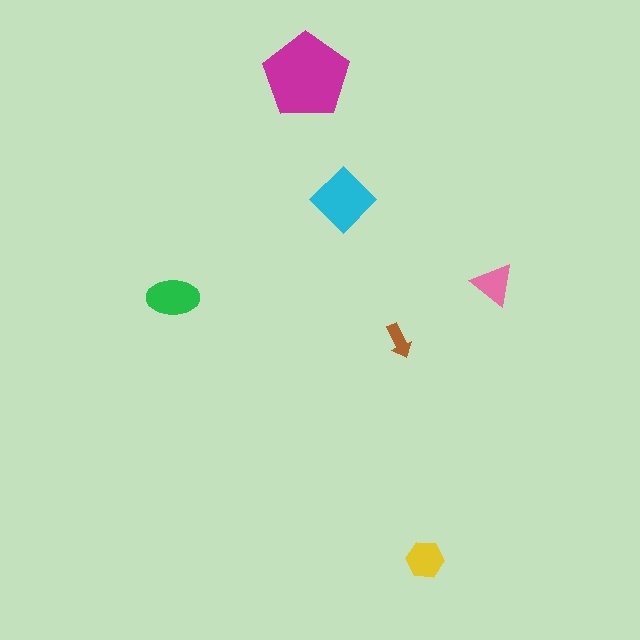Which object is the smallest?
The brown arrow.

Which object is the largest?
The magenta pentagon.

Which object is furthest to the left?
The green ellipse is leftmost.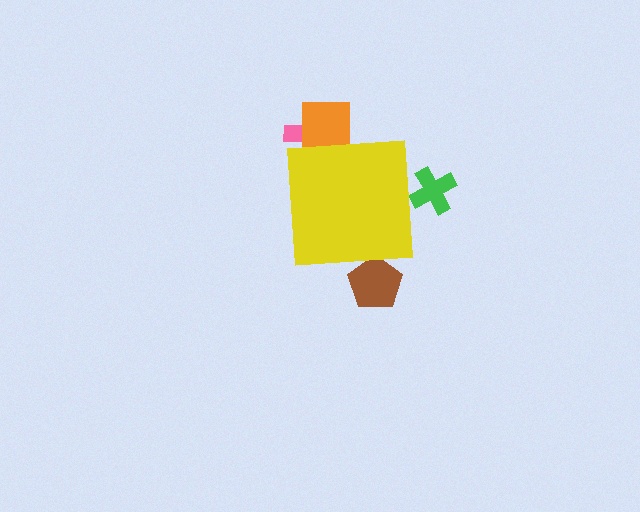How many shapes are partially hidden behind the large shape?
4 shapes are partially hidden.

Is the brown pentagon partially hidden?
Yes, the brown pentagon is partially hidden behind the yellow square.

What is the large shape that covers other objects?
A yellow square.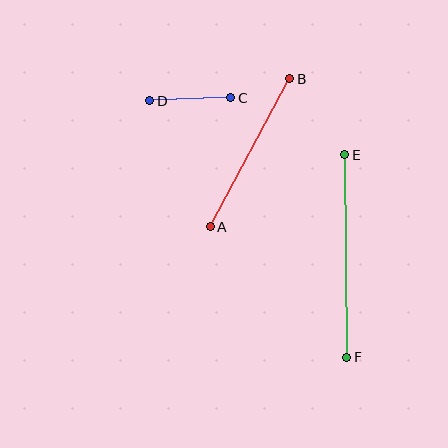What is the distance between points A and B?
The distance is approximately 168 pixels.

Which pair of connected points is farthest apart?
Points E and F are farthest apart.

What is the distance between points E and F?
The distance is approximately 202 pixels.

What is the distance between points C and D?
The distance is approximately 81 pixels.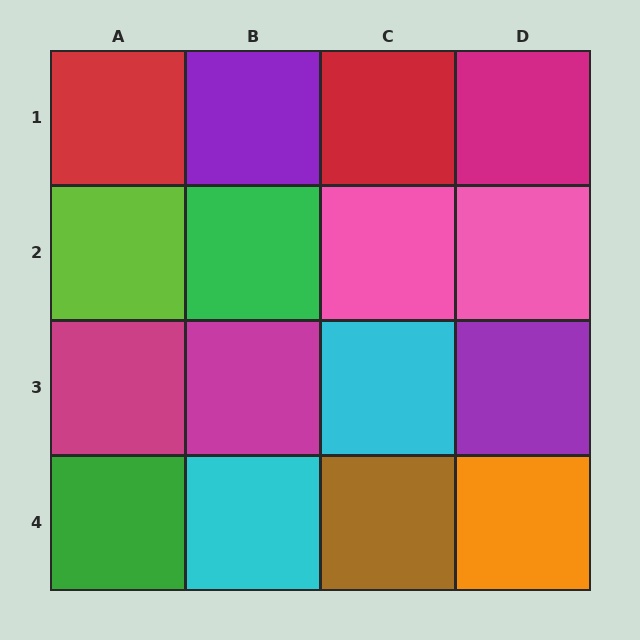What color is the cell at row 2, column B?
Green.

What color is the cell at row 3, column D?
Purple.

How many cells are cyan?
2 cells are cyan.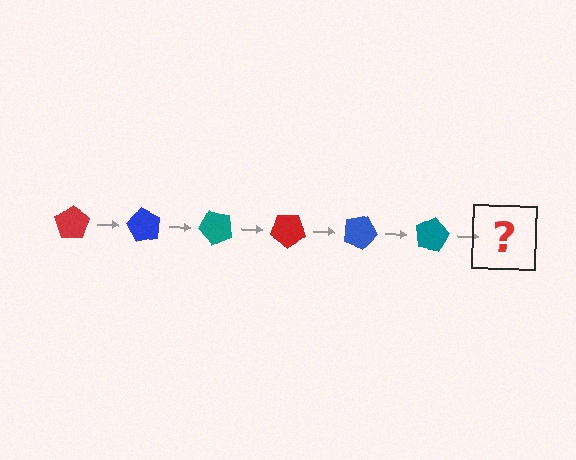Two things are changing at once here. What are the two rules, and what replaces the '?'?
The two rules are that it rotates 60 degrees each step and the color cycles through red, blue, and teal. The '?' should be a red pentagon, rotated 360 degrees from the start.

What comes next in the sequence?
The next element should be a red pentagon, rotated 360 degrees from the start.